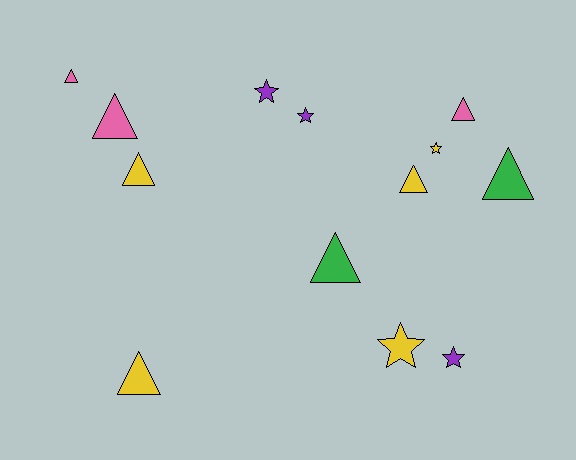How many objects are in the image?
There are 13 objects.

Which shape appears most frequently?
Triangle, with 8 objects.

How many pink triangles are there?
There are 3 pink triangles.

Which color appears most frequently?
Yellow, with 5 objects.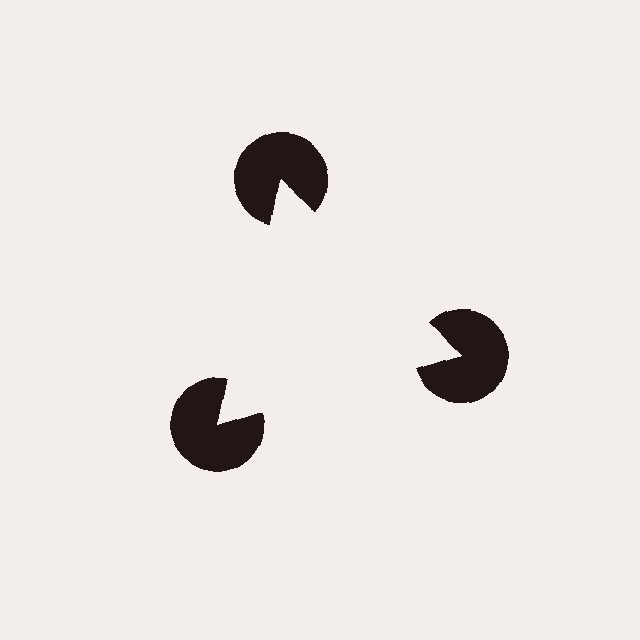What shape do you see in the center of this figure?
An illusory triangle — its edges are inferred from the aligned wedge cuts in the pac-man discs, not physically drawn.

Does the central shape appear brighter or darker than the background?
It typically appears slightly brighter than the background, even though no actual brightness change is drawn.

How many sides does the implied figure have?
3 sides.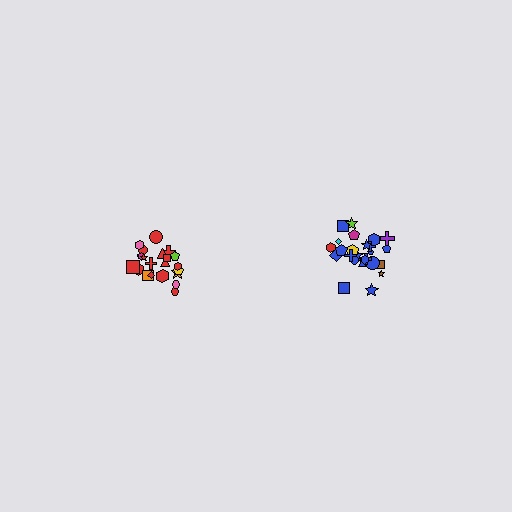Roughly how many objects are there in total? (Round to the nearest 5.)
Roughly 45 objects in total.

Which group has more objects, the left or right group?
The right group.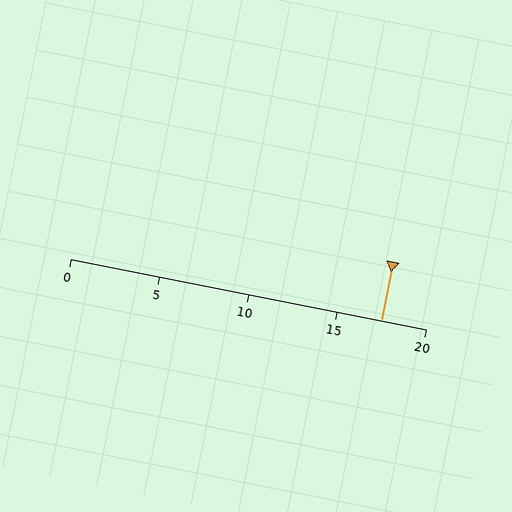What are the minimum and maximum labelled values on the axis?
The axis runs from 0 to 20.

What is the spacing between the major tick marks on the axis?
The major ticks are spaced 5 apart.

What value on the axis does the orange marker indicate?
The marker indicates approximately 17.5.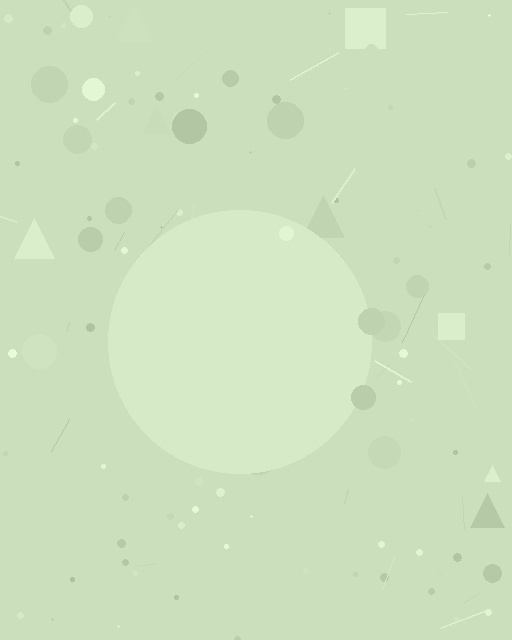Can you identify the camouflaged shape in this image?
The camouflaged shape is a circle.